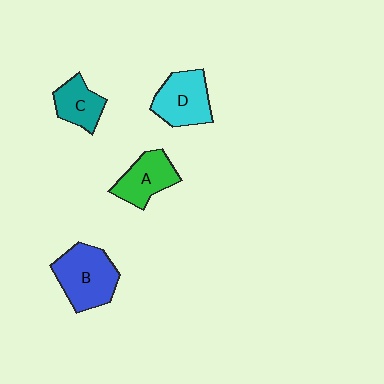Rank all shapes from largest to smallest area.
From largest to smallest: B (blue), D (cyan), A (green), C (teal).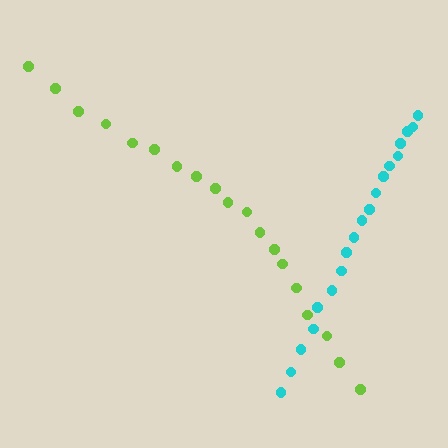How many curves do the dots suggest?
There are 2 distinct paths.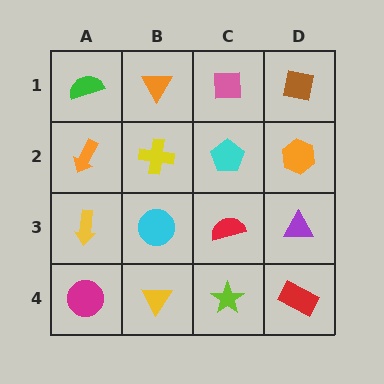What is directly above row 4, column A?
A yellow arrow.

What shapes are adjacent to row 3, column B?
A yellow cross (row 2, column B), a yellow triangle (row 4, column B), a yellow arrow (row 3, column A), a red semicircle (row 3, column C).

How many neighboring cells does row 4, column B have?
3.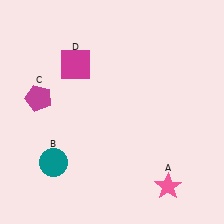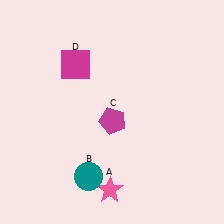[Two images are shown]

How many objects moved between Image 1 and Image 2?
3 objects moved between the two images.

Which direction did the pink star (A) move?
The pink star (A) moved left.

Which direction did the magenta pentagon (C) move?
The magenta pentagon (C) moved right.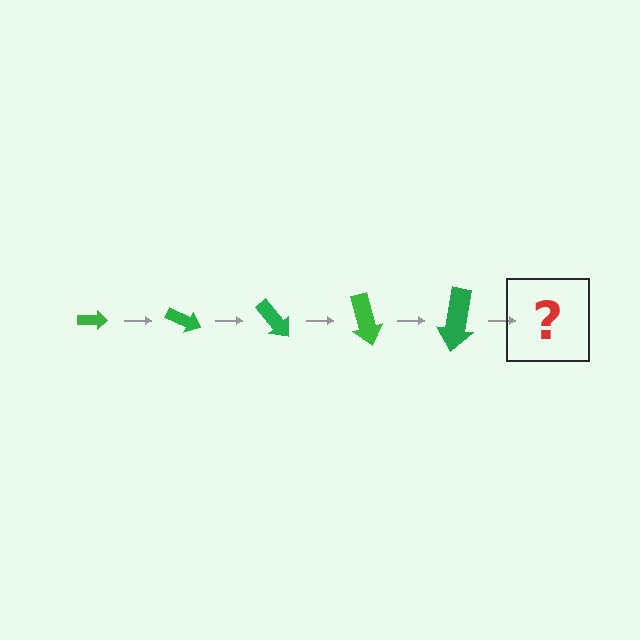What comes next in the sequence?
The next element should be an arrow, larger than the previous one and rotated 125 degrees from the start.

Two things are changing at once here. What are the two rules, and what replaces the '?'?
The two rules are that the arrow grows larger each step and it rotates 25 degrees each step. The '?' should be an arrow, larger than the previous one and rotated 125 degrees from the start.